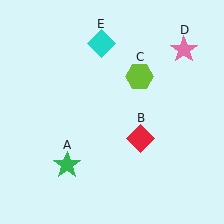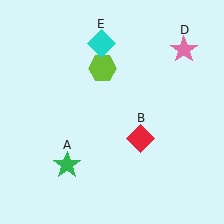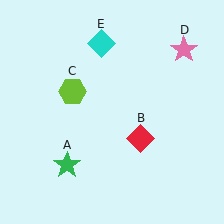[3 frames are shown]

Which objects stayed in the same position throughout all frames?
Green star (object A) and red diamond (object B) and pink star (object D) and cyan diamond (object E) remained stationary.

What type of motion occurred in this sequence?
The lime hexagon (object C) rotated counterclockwise around the center of the scene.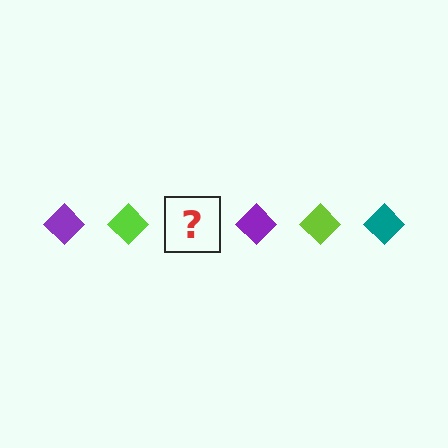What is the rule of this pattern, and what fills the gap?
The rule is that the pattern cycles through purple, lime, teal diamonds. The gap should be filled with a teal diamond.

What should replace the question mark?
The question mark should be replaced with a teal diamond.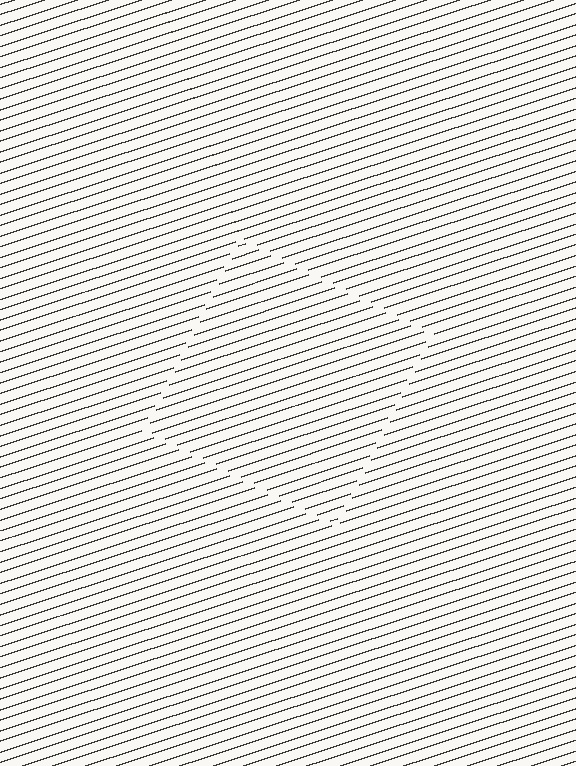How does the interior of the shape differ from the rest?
The interior of the shape contains the same grating, shifted by half a period — the contour is defined by the phase discontinuity where line-ends from the inner and outer gratings abut.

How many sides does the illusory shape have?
4 sides — the line-ends trace a square.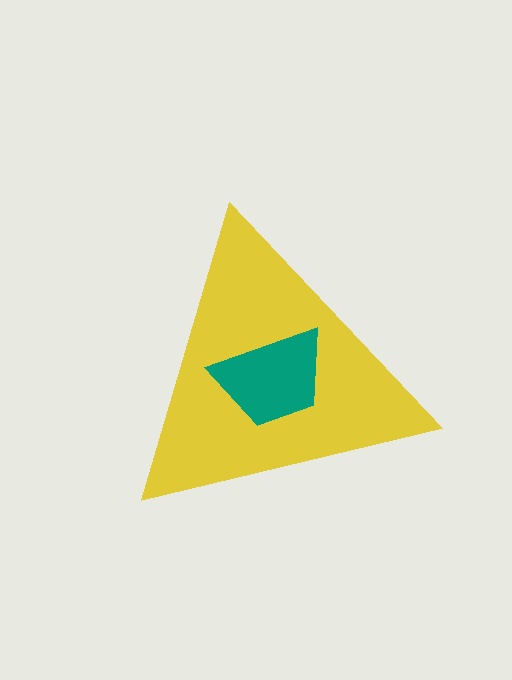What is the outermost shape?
The yellow triangle.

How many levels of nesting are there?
2.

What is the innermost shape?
The teal trapezoid.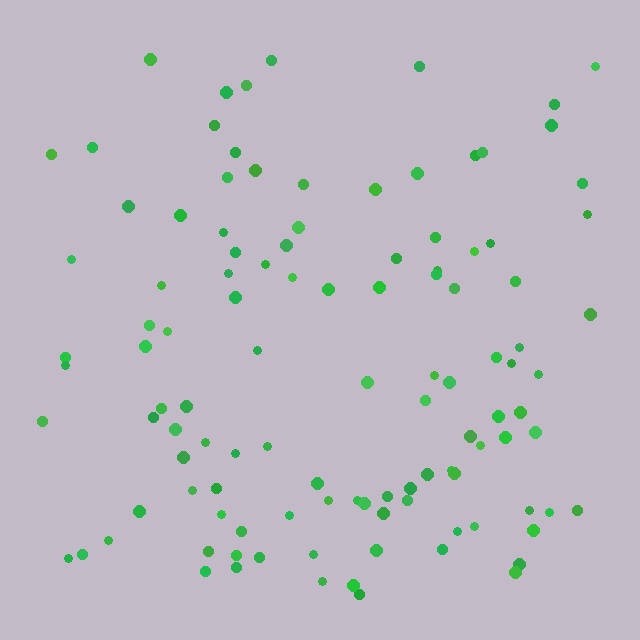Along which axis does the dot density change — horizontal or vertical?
Vertical.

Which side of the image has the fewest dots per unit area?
The top.